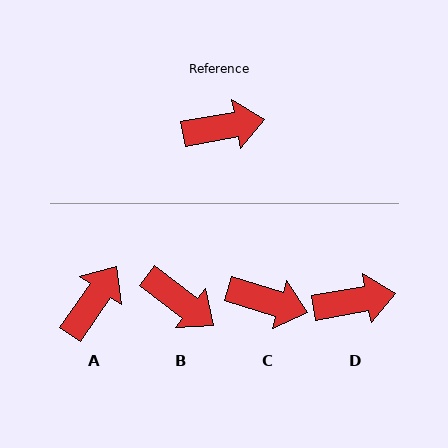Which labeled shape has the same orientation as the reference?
D.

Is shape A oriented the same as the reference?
No, it is off by about 45 degrees.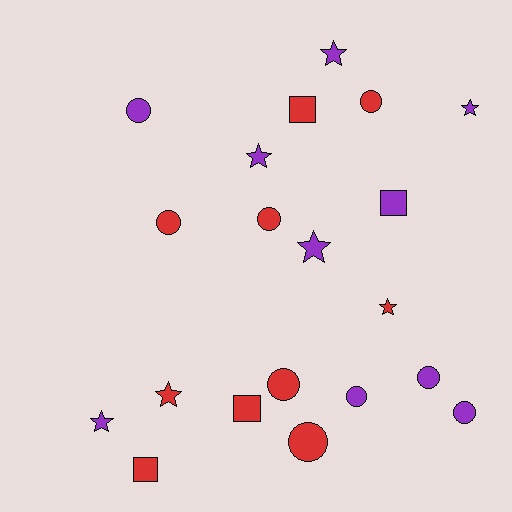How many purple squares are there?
There is 1 purple square.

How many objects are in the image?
There are 20 objects.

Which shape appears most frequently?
Circle, with 9 objects.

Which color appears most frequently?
Red, with 10 objects.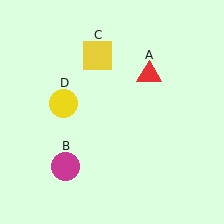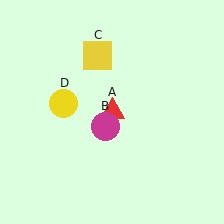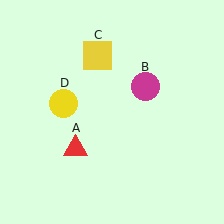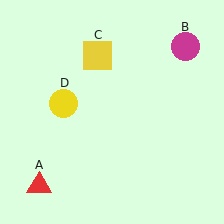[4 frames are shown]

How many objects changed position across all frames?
2 objects changed position: red triangle (object A), magenta circle (object B).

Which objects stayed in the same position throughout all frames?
Yellow square (object C) and yellow circle (object D) remained stationary.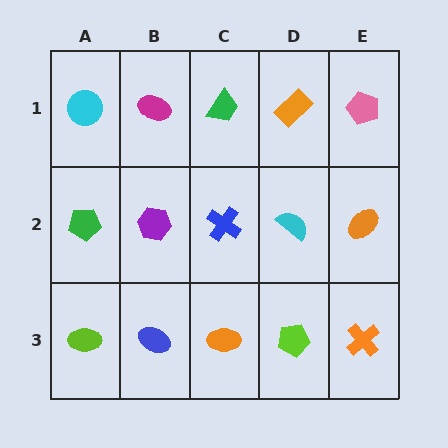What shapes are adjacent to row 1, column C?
A blue cross (row 2, column C), a magenta ellipse (row 1, column B), an orange rectangle (row 1, column D).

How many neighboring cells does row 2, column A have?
3.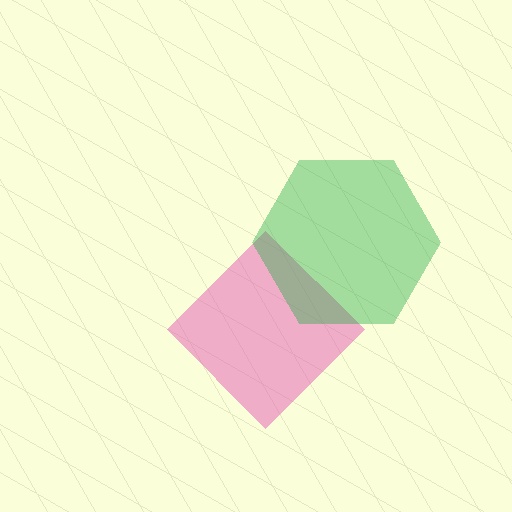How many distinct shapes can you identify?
There are 2 distinct shapes: a pink diamond, a green hexagon.